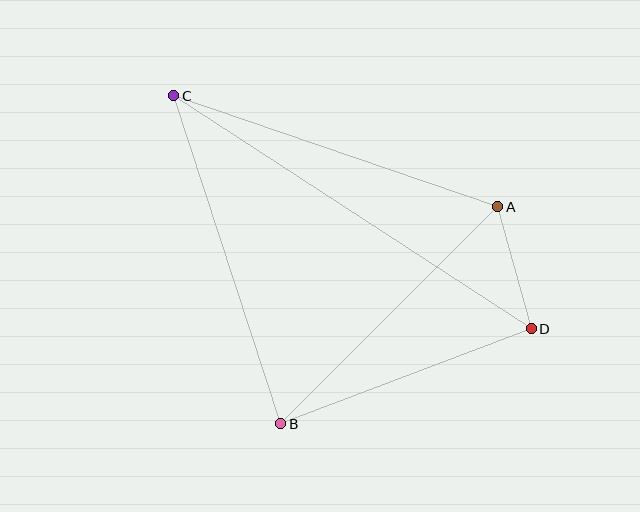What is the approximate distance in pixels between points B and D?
The distance between B and D is approximately 268 pixels.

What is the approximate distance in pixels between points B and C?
The distance between B and C is approximately 345 pixels.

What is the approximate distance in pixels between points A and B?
The distance between A and B is approximately 307 pixels.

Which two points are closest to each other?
Points A and D are closest to each other.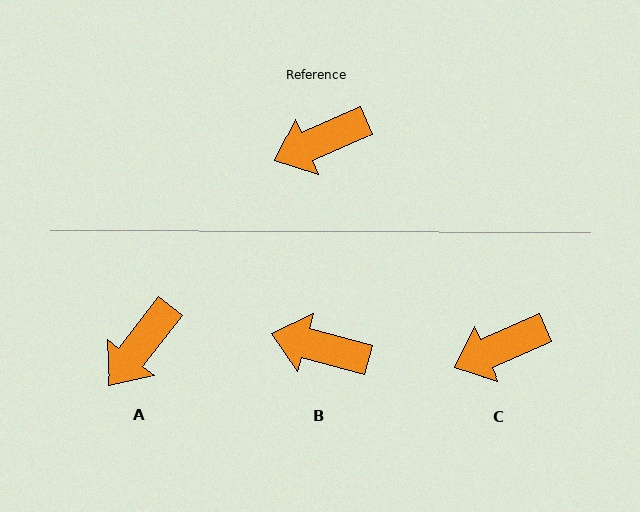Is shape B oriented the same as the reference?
No, it is off by about 39 degrees.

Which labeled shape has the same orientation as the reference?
C.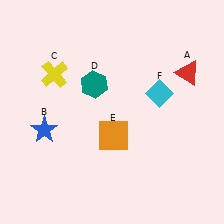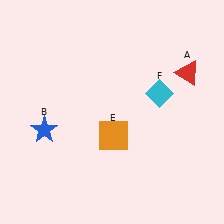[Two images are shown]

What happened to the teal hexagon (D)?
The teal hexagon (D) was removed in Image 2. It was in the top-left area of Image 1.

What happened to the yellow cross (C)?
The yellow cross (C) was removed in Image 2. It was in the top-left area of Image 1.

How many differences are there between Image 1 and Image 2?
There are 2 differences between the two images.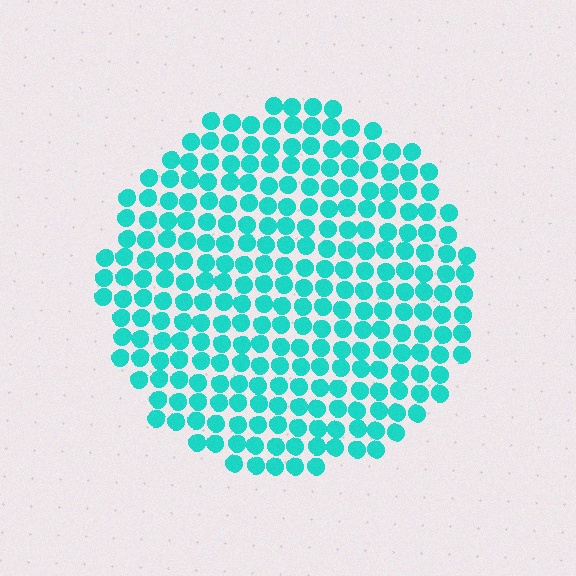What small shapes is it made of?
It is made of small circles.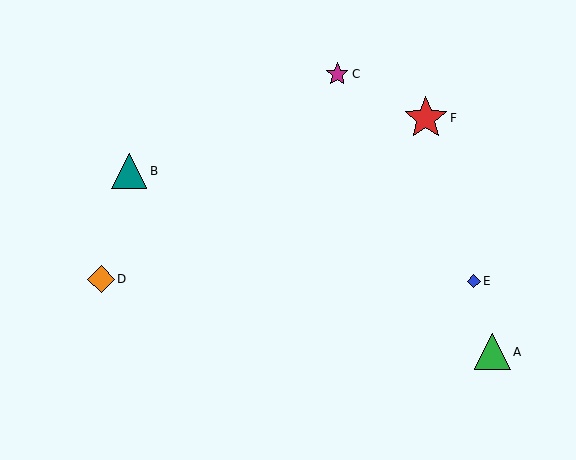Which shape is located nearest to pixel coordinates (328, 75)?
The magenta star (labeled C) at (337, 74) is nearest to that location.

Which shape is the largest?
The red star (labeled F) is the largest.